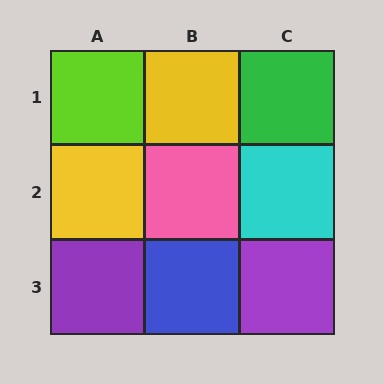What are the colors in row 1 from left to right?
Lime, yellow, green.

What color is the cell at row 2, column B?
Pink.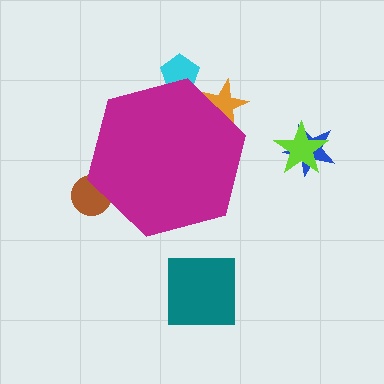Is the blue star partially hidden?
No, the blue star is fully visible.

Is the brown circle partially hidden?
Yes, the brown circle is partially hidden behind the magenta hexagon.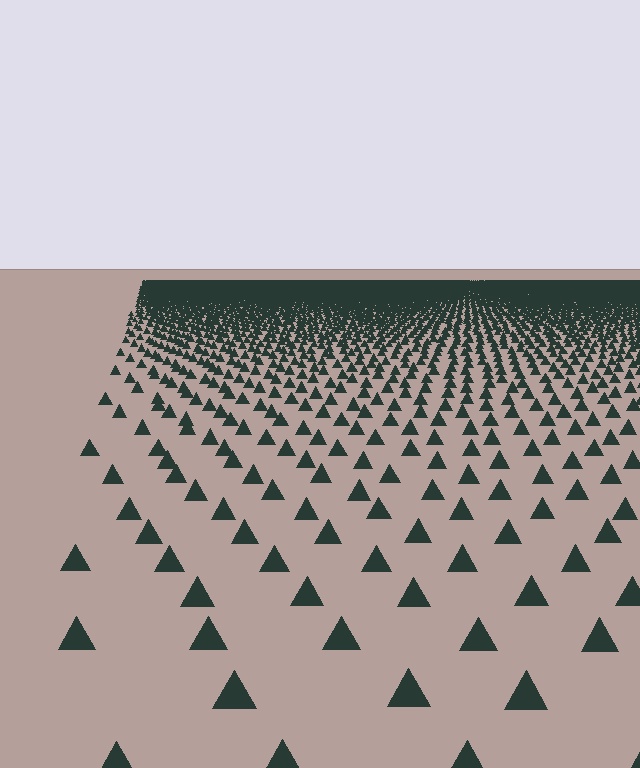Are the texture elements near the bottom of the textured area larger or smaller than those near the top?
Larger. Near the bottom, elements are closer to the viewer and appear at a bigger on-screen size.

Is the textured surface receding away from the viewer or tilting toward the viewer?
The surface is receding away from the viewer. Texture elements get smaller and denser toward the top.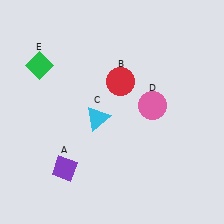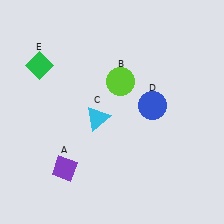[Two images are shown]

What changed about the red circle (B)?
In Image 1, B is red. In Image 2, it changed to lime.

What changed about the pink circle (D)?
In Image 1, D is pink. In Image 2, it changed to blue.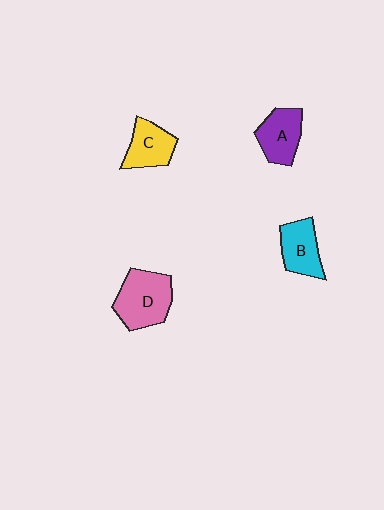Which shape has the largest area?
Shape D (pink).